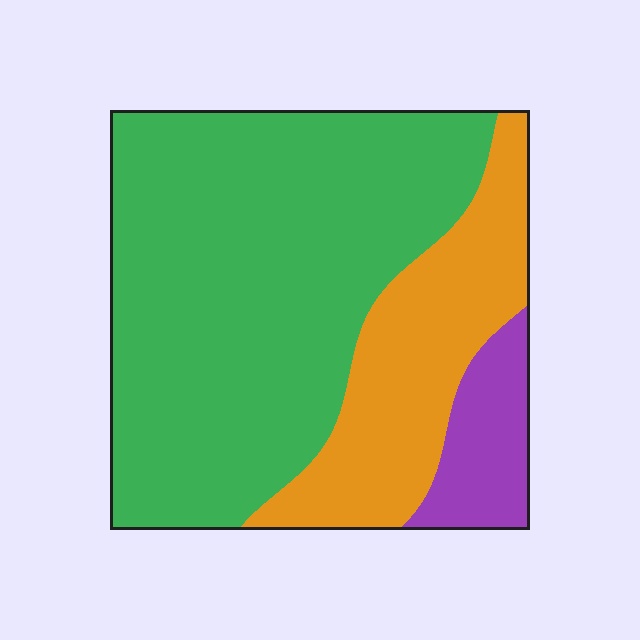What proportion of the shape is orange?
Orange covers about 25% of the shape.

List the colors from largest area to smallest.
From largest to smallest: green, orange, purple.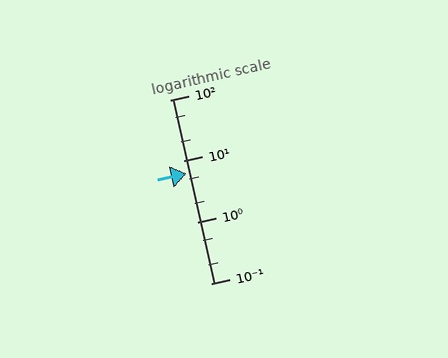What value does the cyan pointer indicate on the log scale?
The pointer indicates approximately 6.3.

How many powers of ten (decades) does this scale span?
The scale spans 3 decades, from 0.1 to 100.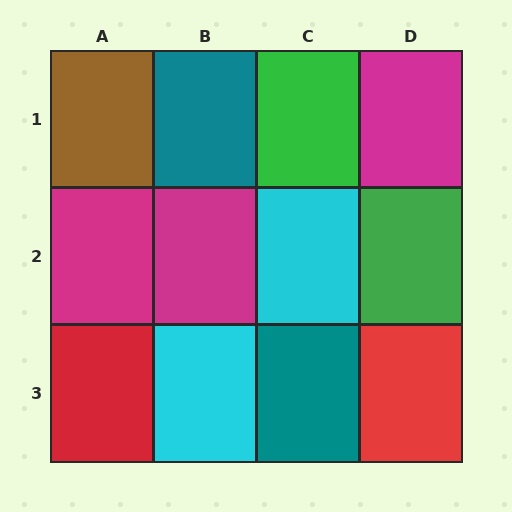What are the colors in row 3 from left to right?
Red, cyan, teal, red.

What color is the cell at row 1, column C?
Green.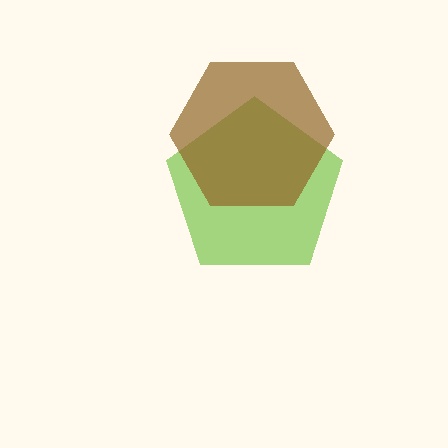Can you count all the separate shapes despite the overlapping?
Yes, there are 2 separate shapes.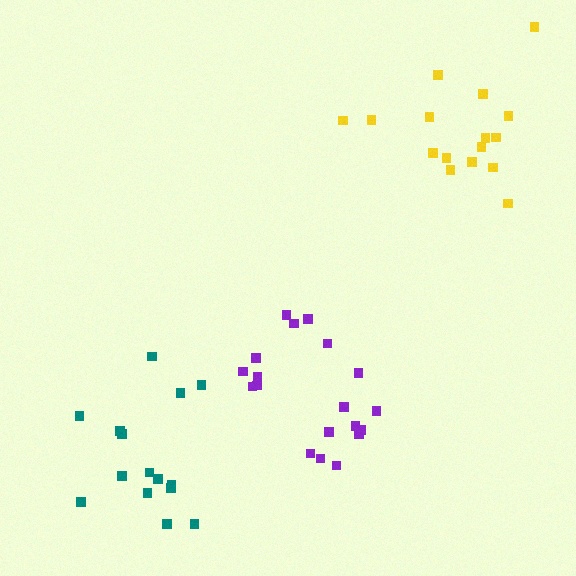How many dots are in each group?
Group 1: 19 dots, Group 2: 16 dots, Group 3: 15 dots (50 total).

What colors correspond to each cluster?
The clusters are colored: purple, yellow, teal.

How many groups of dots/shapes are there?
There are 3 groups.